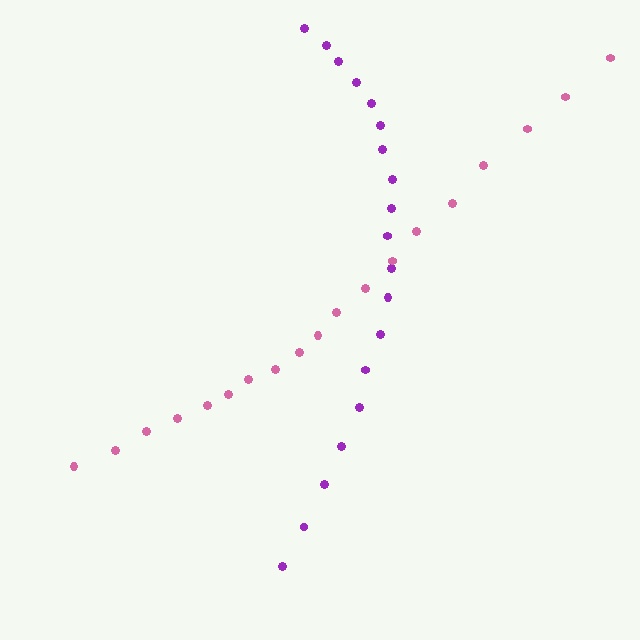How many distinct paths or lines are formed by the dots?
There are 2 distinct paths.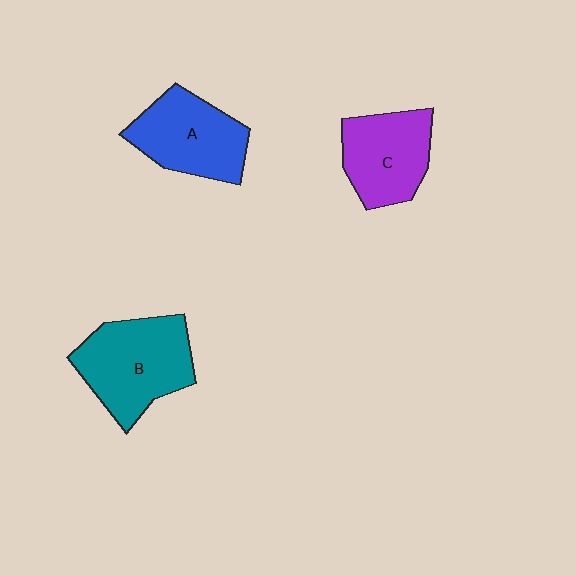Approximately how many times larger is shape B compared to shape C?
Approximately 1.3 times.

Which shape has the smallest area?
Shape C (purple).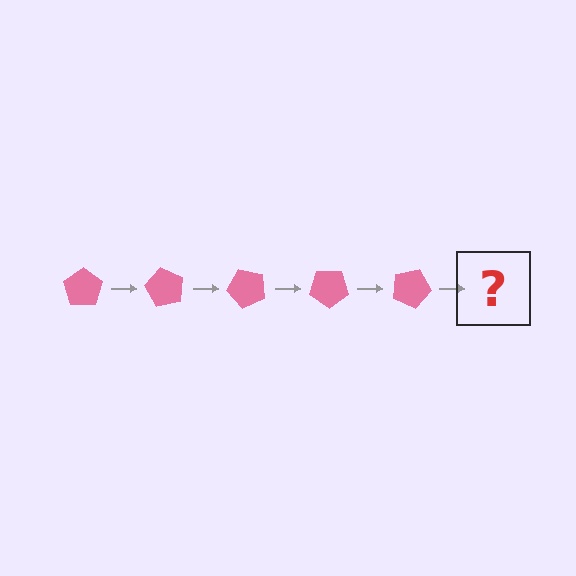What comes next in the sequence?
The next element should be a pink pentagon rotated 300 degrees.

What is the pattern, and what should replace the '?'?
The pattern is that the pentagon rotates 60 degrees each step. The '?' should be a pink pentagon rotated 300 degrees.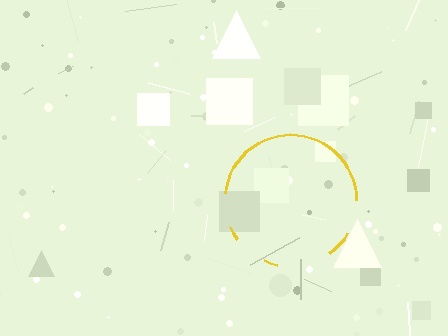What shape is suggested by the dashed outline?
The dashed outline suggests a circle.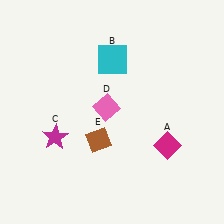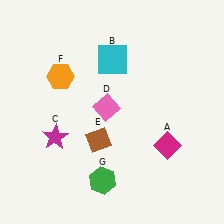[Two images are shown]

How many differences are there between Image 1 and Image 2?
There are 2 differences between the two images.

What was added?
An orange hexagon (F), a green hexagon (G) were added in Image 2.